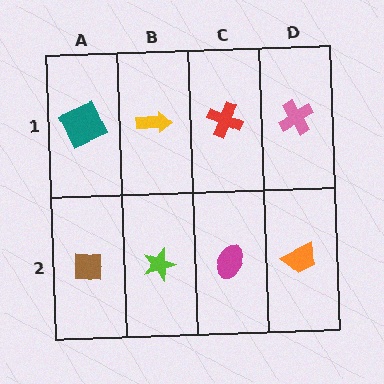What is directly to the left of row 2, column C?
A lime star.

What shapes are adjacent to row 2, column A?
A teal square (row 1, column A), a lime star (row 2, column B).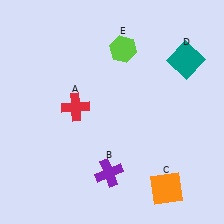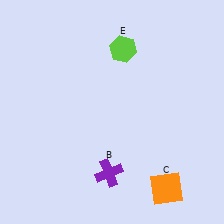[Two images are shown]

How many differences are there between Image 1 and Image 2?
There are 2 differences between the two images.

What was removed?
The teal square (D), the red cross (A) were removed in Image 2.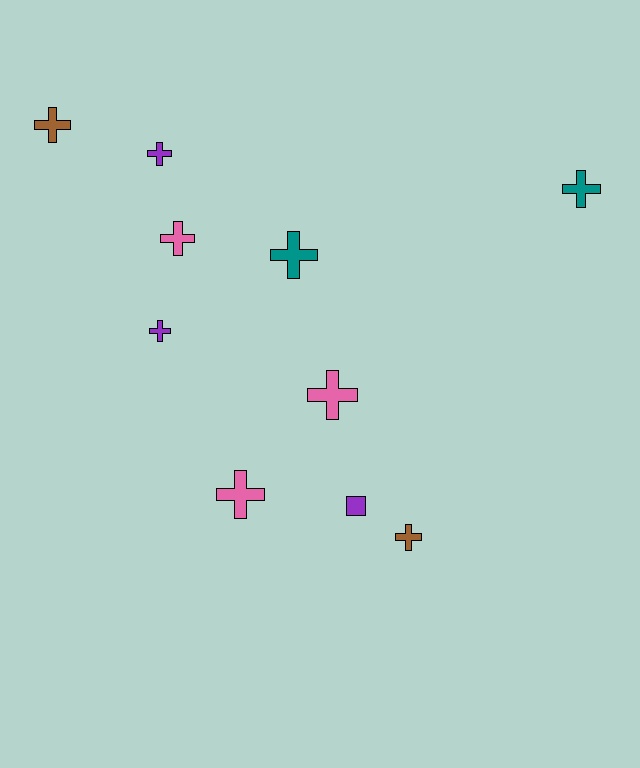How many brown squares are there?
There are no brown squares.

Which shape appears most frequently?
Cross, with 9 objects.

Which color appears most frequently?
Pink, with 3 objects.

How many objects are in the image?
There are 10 objects.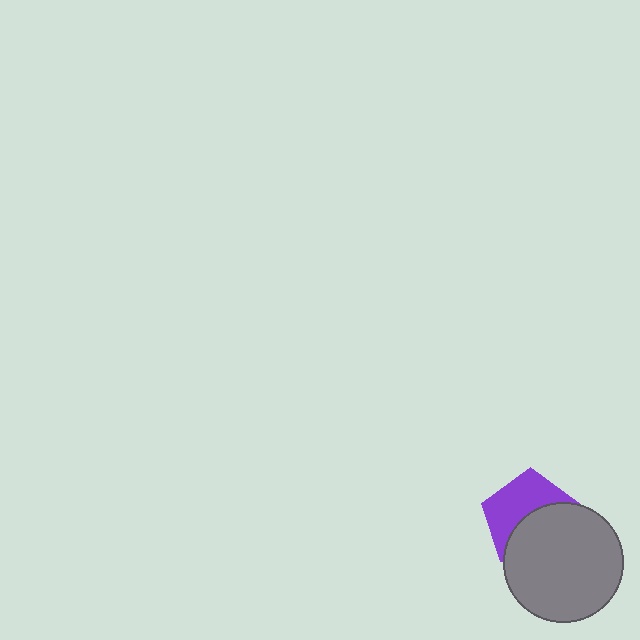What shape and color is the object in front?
The object in front is a gray circle.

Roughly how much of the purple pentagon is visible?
About half of it is visible (roughly 49%).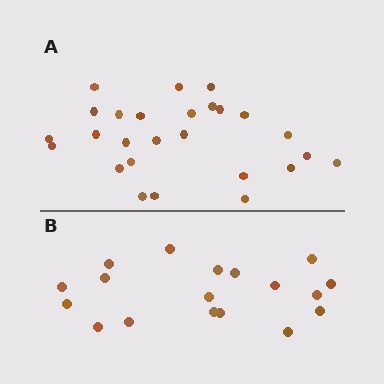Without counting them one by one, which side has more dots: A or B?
Region A (the top region) has more dots.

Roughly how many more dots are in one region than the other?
Region A has roughly 8 or so more dots than region B.